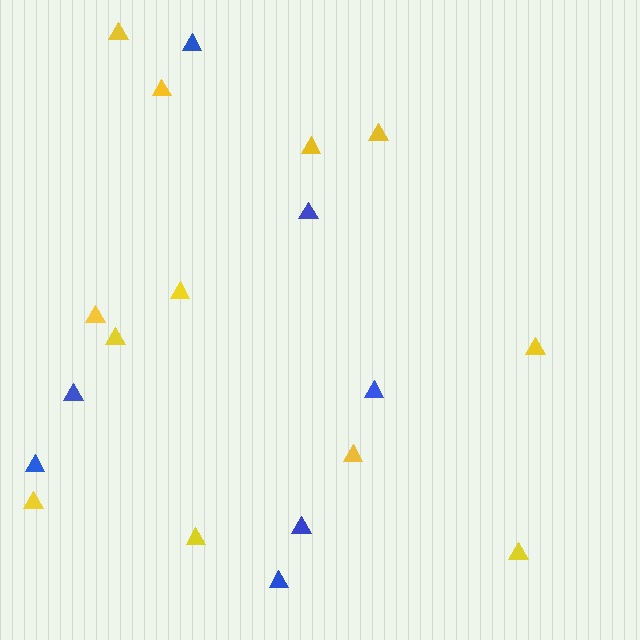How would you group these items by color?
There are 2 groups: one group of yellow triangles (12) and one group of blue triangles (7).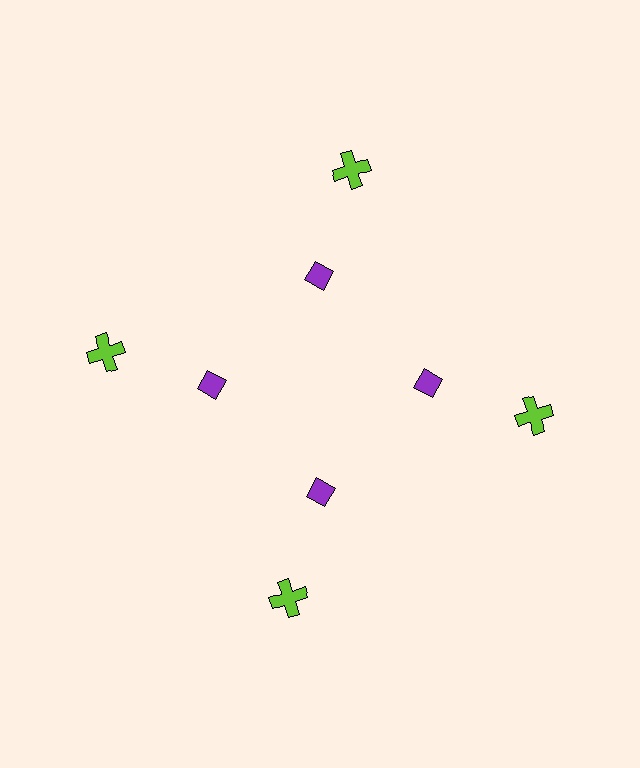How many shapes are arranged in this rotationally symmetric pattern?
There are 8 shapes, arranged in 4 groups of 2.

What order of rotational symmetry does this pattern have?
This pattern has 4-fold rotational symmetry.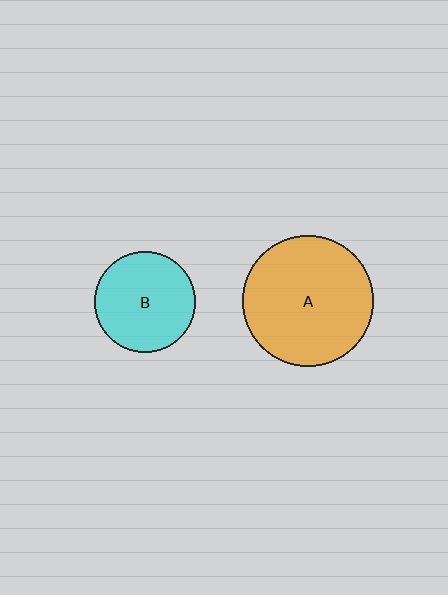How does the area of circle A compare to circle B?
Approximately 1.7 times.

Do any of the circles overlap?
No, none of the circles overlap.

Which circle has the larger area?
Circle A (orange).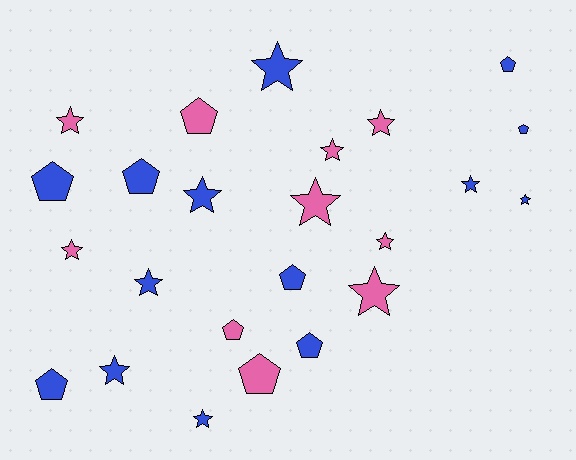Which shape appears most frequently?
Star, with 14 objects.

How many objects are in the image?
There are 24 objects.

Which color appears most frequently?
Blue, with 14 objects.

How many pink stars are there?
There are 7 pink stars.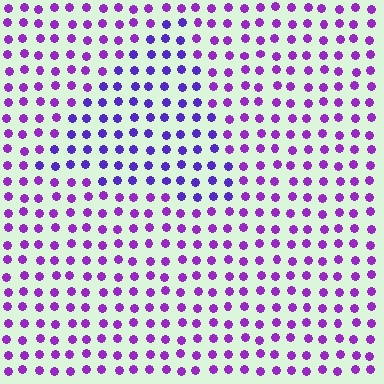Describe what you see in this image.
The image is filled with small purple elements in a uniform arrangement. A triangle-shaped region is visible where the elements are tinted to a slightly different hue, forming a subtle color boundary.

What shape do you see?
I see a triangle.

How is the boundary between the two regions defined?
The boundary is defined purely by a slight shift in hue (about 27 degrees). Spacing, size, and orientation are identical on both sides.